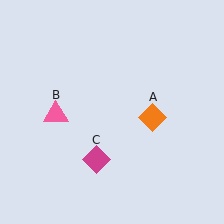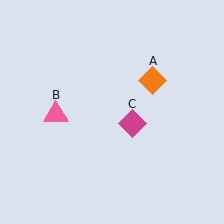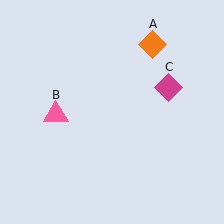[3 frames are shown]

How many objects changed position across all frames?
2 objects changed position: orange diamond (object A), magenta diamond (object C).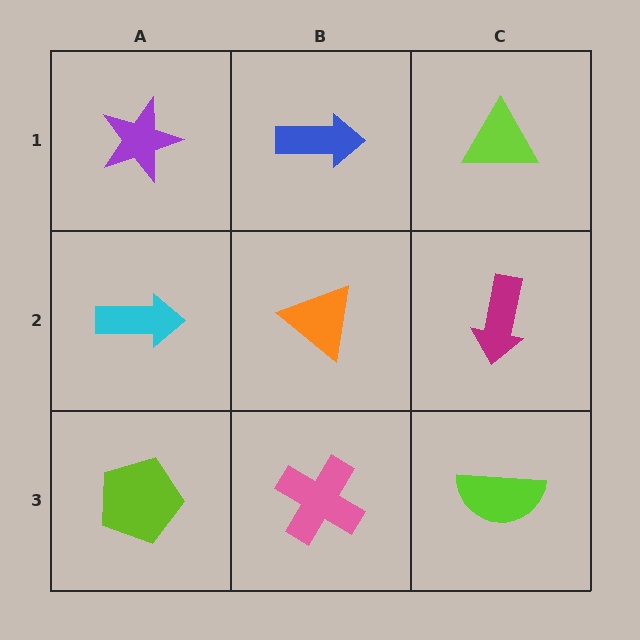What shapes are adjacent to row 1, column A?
A cyan arrow (row 2, column A), a blue arrow (row 1, column B).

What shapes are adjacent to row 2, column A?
A purple star (row 1, column A), a lime pentagon (row 3, column A), an orange triangle (row 2, column B).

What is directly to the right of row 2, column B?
A magenta arrow.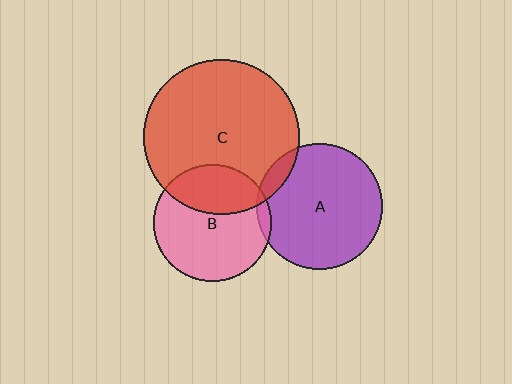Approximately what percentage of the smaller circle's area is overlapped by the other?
Approximately 10%.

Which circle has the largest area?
Circle C (red).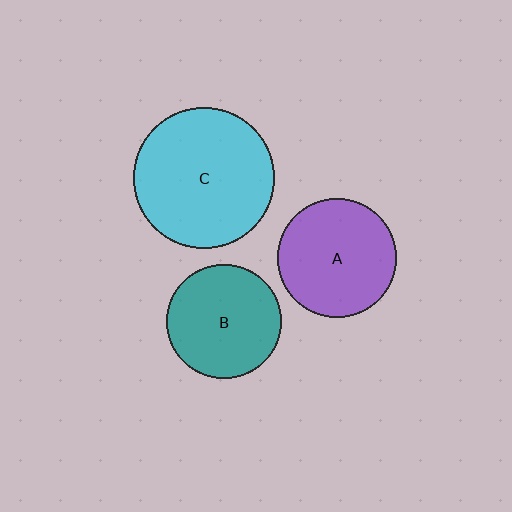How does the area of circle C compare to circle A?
Approximately 1.4 times.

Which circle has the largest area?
Circle C (cyan).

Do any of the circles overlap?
No, none of the circles overlap.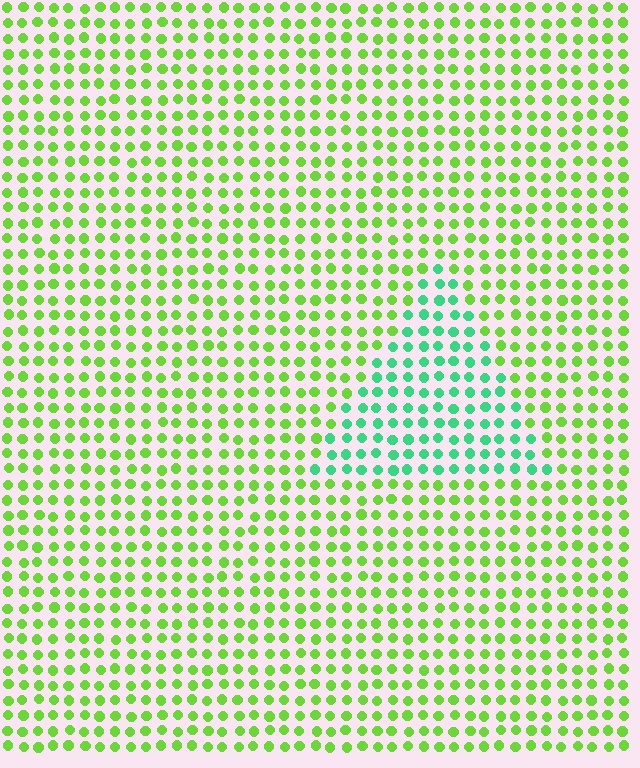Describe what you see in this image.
The image is filled with small lime elements in a uniform arrangement. A triangle-shaped region is visible where the elements are tinted to a slightly different hue, forming a subtle color boundary.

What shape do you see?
I see a triangle.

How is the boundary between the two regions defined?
The boundary is defined purely by a slight shift in hue (about 48 degrees). Spacing, size, and orientation are identical on both sides.